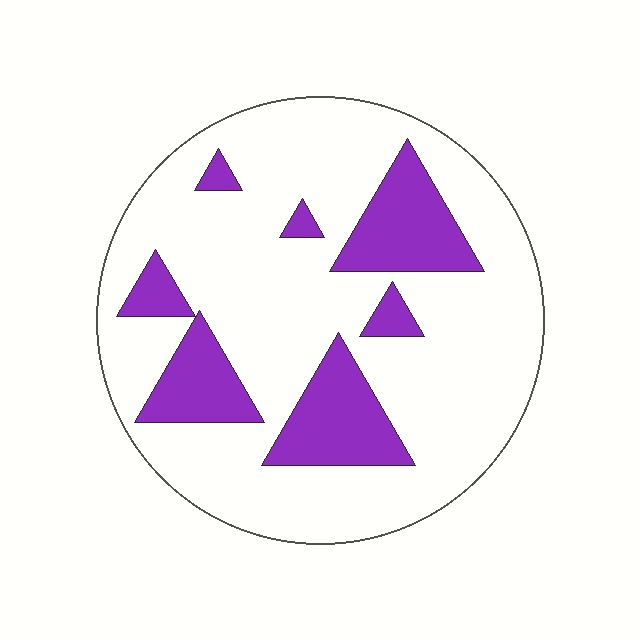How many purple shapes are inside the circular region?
7.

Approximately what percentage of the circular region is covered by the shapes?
Approximately 20%.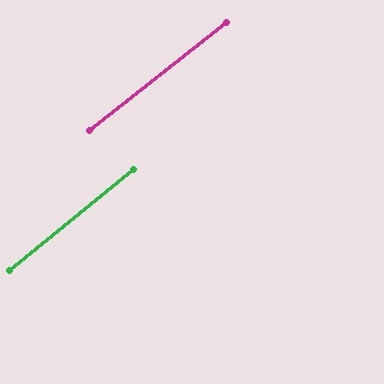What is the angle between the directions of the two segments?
Approximately 1 degree.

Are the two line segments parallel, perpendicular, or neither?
Parallel — their directions differ by only 0.9°.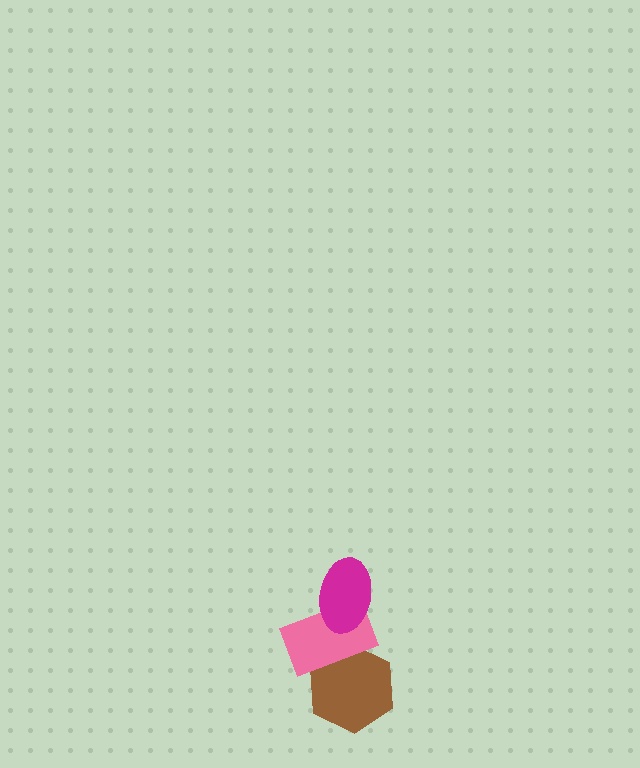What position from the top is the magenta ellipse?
The magenta ellipse is 1st from the top.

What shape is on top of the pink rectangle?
The magenta ellipse is on top of the pink rectangle.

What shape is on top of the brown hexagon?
The pink rectangle is on top of the brown hexagon.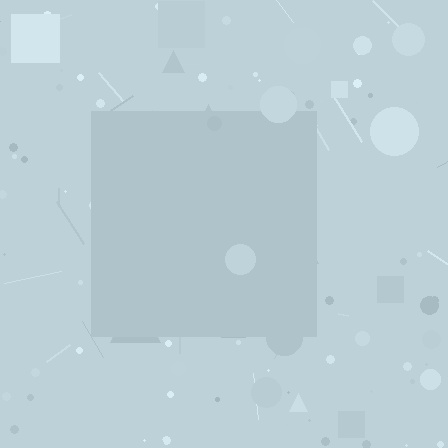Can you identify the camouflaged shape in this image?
The camouflaged shape is a square.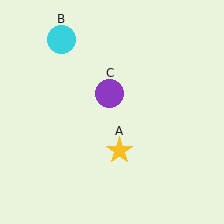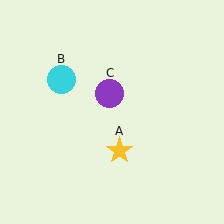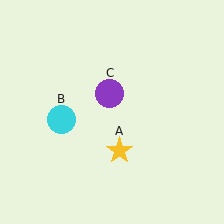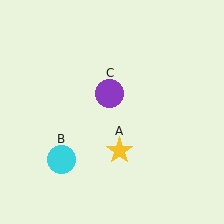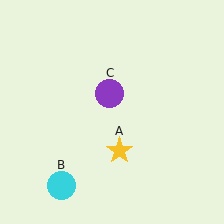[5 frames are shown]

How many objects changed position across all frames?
1 object changed position: cyan circle (object B).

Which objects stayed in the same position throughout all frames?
Yellow star (object A) and purple circle (object C) remained stationary.